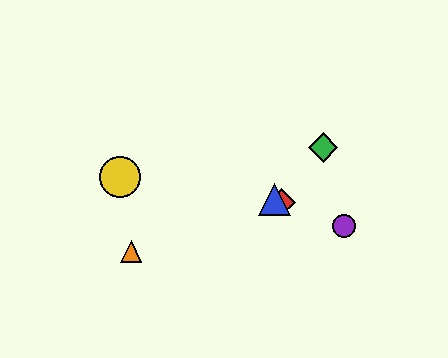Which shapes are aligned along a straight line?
The red diamond, the blue triangle, the purple circle are aligned along a straight line.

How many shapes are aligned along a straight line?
3 shapes (the red diamond, the blue triangle, the purple circle) are aligned along a straight line.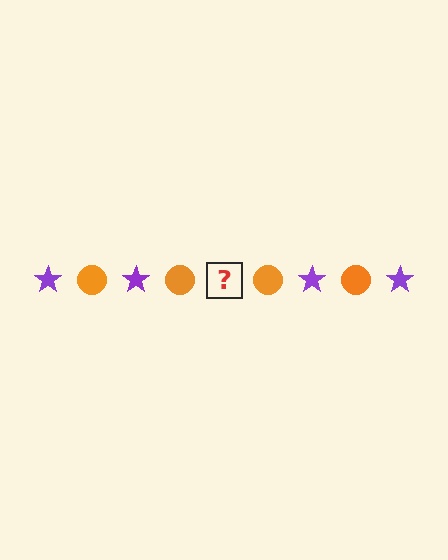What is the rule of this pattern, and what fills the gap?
The rule is that the pattern alternates between purple star and orange circle. The gap should be filled with a purple star.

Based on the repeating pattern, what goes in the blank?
The blank should be a purple star.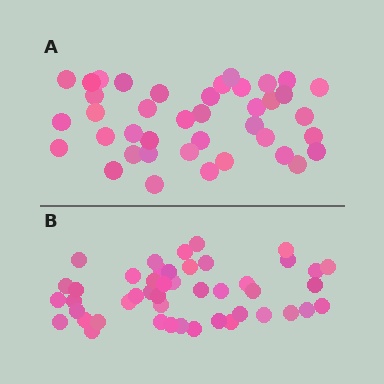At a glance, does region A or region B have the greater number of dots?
Region B (the bottom region) has more dots.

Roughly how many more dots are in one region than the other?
Region B has about 6 more dots than region A.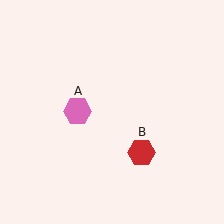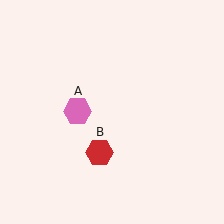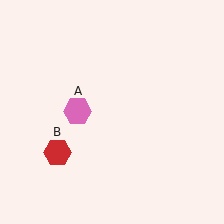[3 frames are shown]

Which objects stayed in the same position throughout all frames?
Pink hexagon (object A) remained stationary.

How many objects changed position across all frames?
1 object changed position: red hexagon (object B).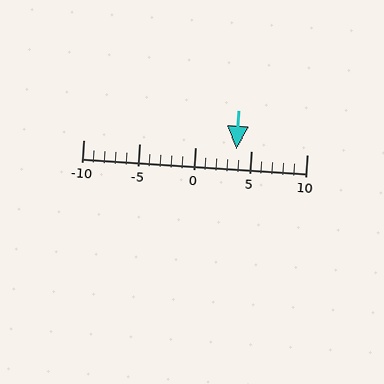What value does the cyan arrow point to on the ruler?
The cyan arrow points to approximately 4.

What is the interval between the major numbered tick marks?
The major tick marks are spaced 5 units apart.